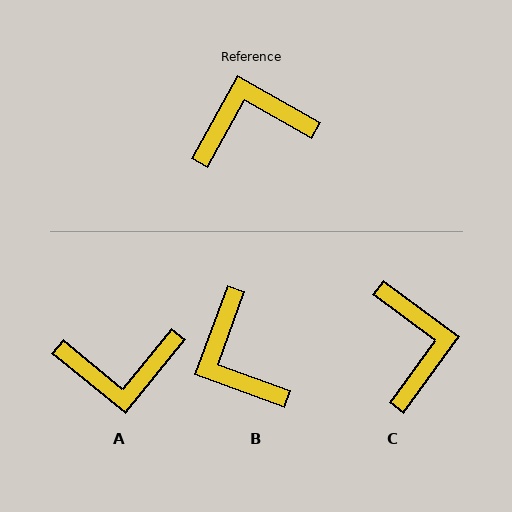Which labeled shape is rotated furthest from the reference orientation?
A, about 170 degrees away.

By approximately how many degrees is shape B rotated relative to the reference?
Approximately 99 degrees counter-clockwise.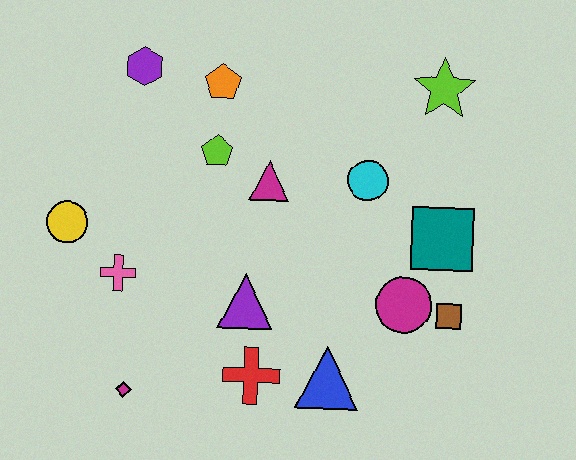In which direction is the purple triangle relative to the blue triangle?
The purple triangle is to the left of the blue triangle.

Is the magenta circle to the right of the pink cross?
Yes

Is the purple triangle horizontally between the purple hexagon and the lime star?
Yes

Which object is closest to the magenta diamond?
The pink cross is closest to the magenta diamond.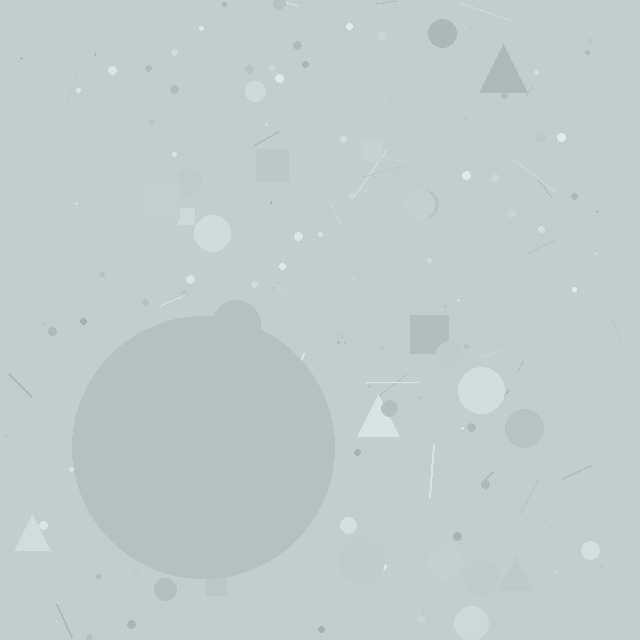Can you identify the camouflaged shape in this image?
The camouflaged shape is a circle.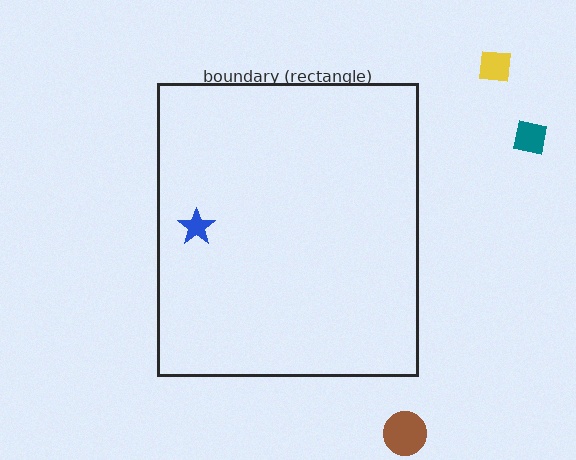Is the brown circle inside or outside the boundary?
Outside.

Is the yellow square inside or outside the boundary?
Outside.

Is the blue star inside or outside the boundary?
Inside.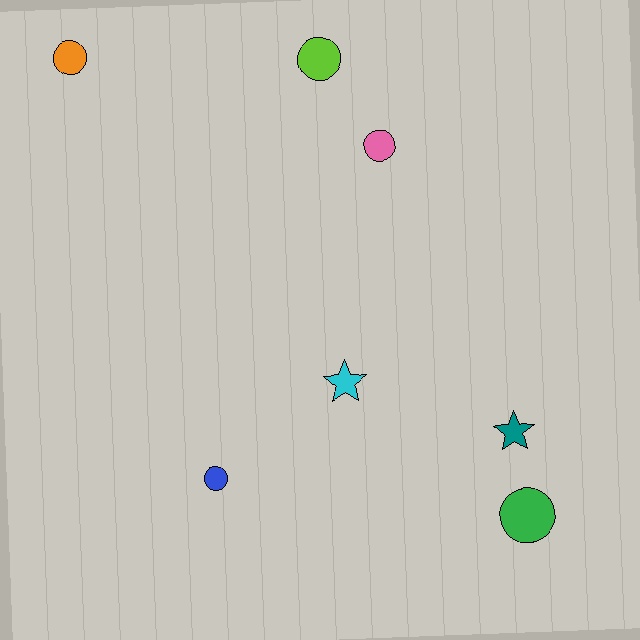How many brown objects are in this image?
There are no brown objects.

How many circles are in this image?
There are 5 circles.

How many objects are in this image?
There are 7 objects.